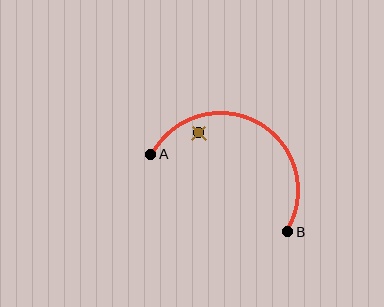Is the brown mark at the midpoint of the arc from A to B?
No — the brown mark does not lie on the arc at all. It sits slightly inside the curve.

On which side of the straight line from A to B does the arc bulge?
The arc bulges above the straight line connecting A and B.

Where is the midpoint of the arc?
The arc midpoint is the point on the curve farthest from the straight line joining A and B. It sits above that line.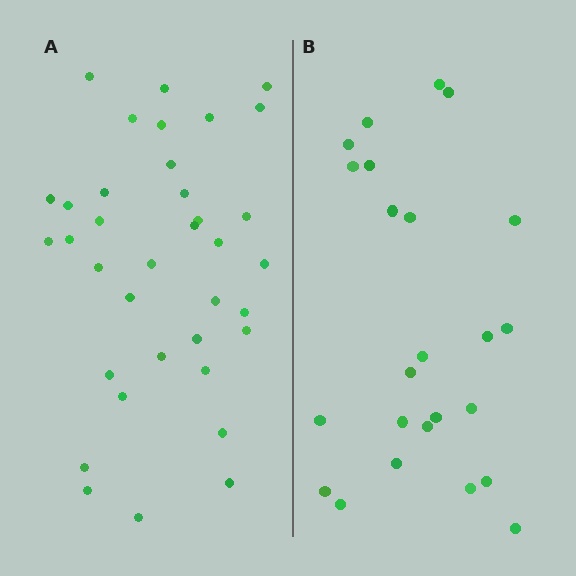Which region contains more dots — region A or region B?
Region A (the left region) has more dots.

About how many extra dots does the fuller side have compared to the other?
Region A has roughly 12 or so more dots than region B.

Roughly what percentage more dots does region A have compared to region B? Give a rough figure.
About 50% more.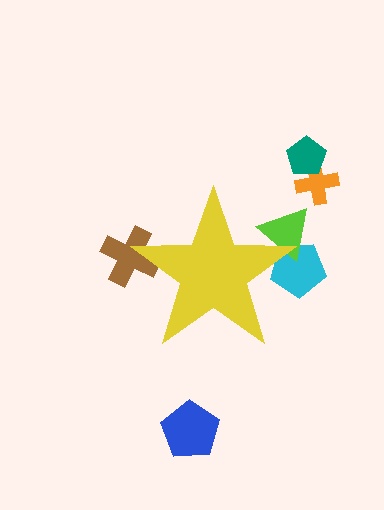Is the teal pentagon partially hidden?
No, the teal pentagon is fully visible.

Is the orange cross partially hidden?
No, the orange cross is fully visible.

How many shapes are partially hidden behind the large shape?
3 shapes are partially hidden.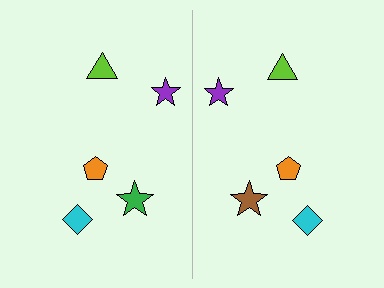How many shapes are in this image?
There are 10 shapes in this image.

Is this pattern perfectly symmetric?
No, the pattern is not perfectly symmetric. The brown star on the right side breaks the symmetry — its mirror counterpart is green.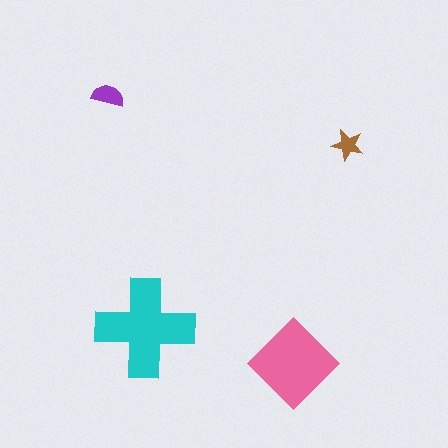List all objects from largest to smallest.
The cyan cross, the pink diamond, the purple semicircle, the brown star.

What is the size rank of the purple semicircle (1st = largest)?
3rd.